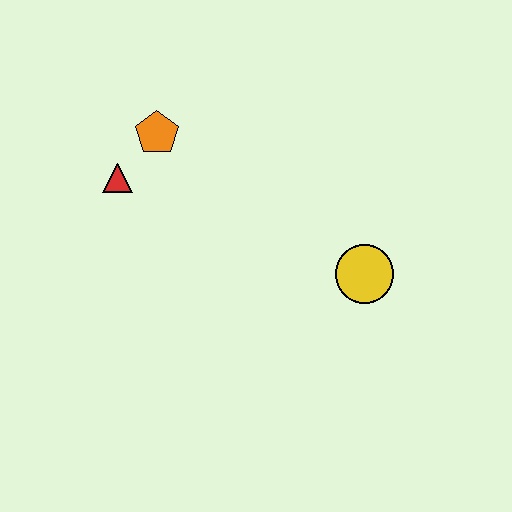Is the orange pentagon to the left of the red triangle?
No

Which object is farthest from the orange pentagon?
The yellow circle is farthest from the orange pentagon.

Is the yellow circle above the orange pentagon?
No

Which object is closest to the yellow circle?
The orange pentagon is closest to the yellow circle.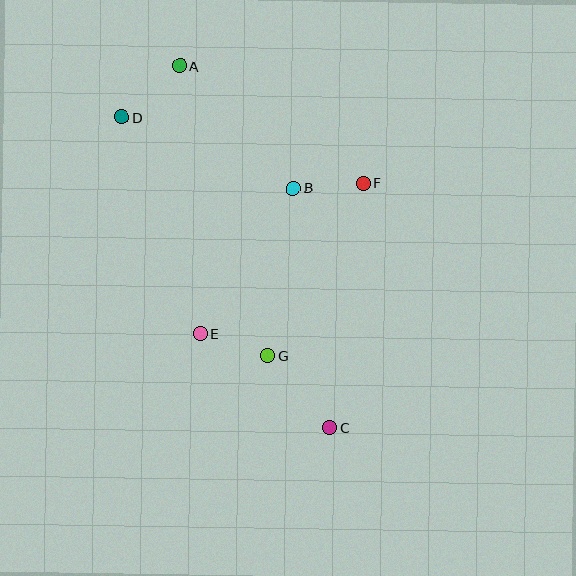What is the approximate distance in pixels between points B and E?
The distance between B and E is approximately 172 pixels.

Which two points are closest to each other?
Points B and F are closest to each other.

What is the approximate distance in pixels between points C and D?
The distance between C and D is approximately 374 pixels.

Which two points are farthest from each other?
Points A and C are farthest from each other.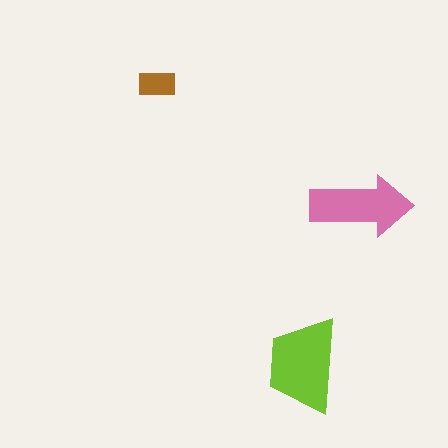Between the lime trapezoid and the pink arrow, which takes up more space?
The lime trapezoid.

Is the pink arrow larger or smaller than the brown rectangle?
Larger.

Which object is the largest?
The lime trapezoid.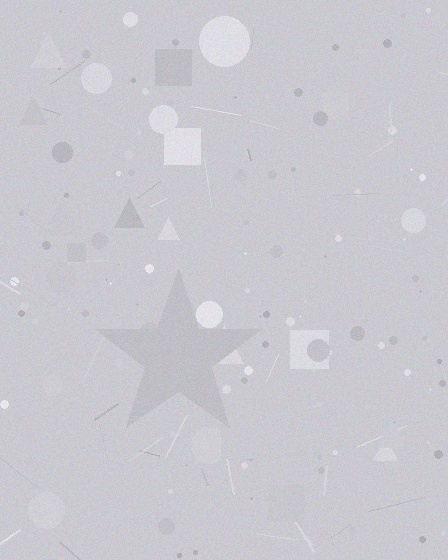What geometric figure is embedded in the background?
A star is embedded in the background.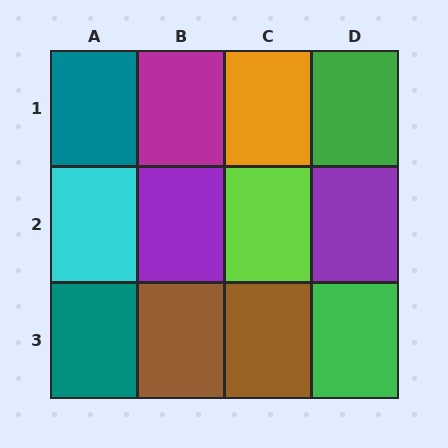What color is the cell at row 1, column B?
Magenta.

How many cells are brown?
2 cells are brown.